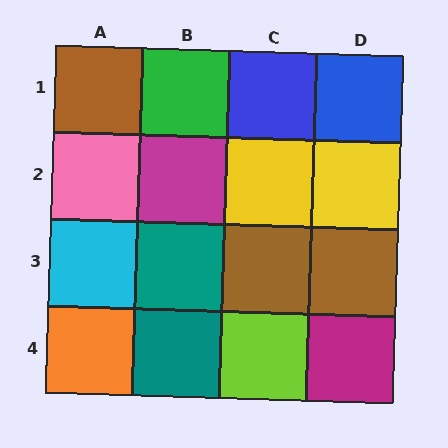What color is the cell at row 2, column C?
Yellow.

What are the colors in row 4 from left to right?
Orange, teal, lime, magenta.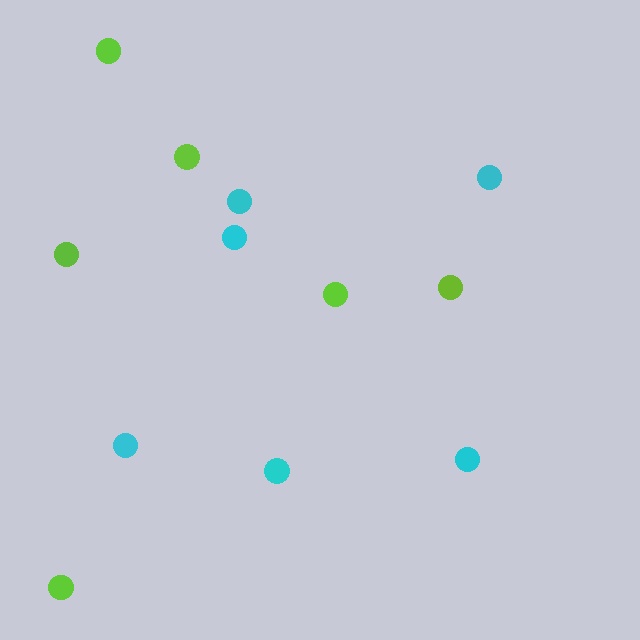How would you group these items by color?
There are 2 groups: one group of cyan circles (6) and one group of lime circles (6).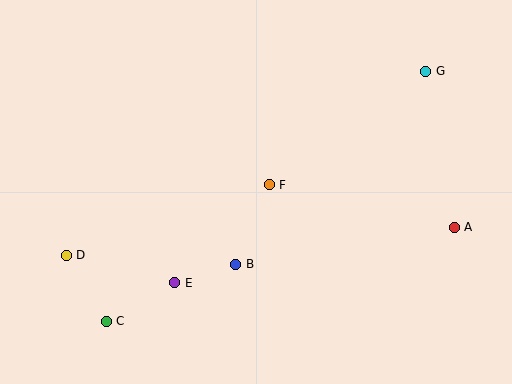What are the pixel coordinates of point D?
Point D is at (66, 255).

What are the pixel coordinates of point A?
Point A is at (454, 227).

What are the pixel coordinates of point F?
Point F is at (269, 185).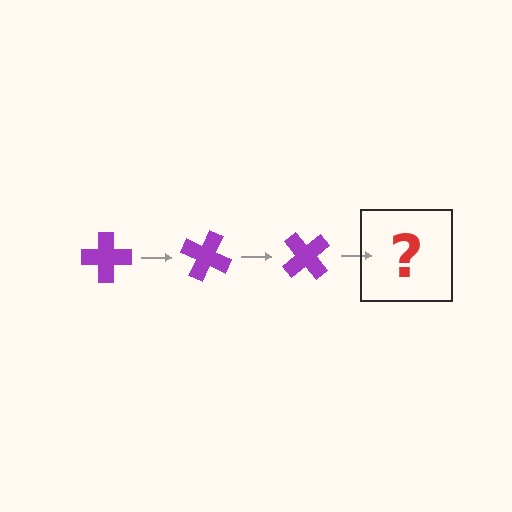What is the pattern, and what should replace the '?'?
The pattern is that the cross rotates 25 degrees each step. The '?' should be a purple cross rotated 75 degrees.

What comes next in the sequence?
The next element should be a purple cross rotated 75 degrees.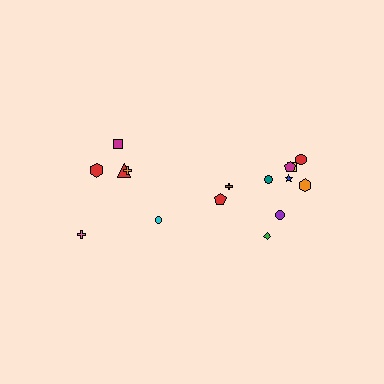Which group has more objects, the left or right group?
The right group.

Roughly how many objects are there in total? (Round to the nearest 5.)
Roughly 15 objects in total.